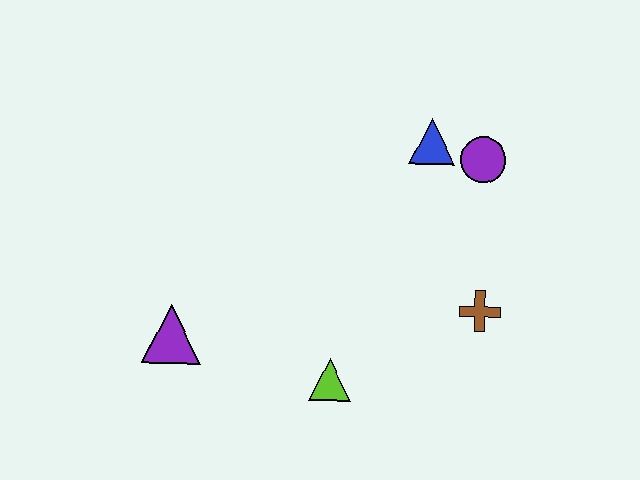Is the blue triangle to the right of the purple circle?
No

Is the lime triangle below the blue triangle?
Yes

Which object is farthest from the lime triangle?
The purple circle is farthest from the lime triangle.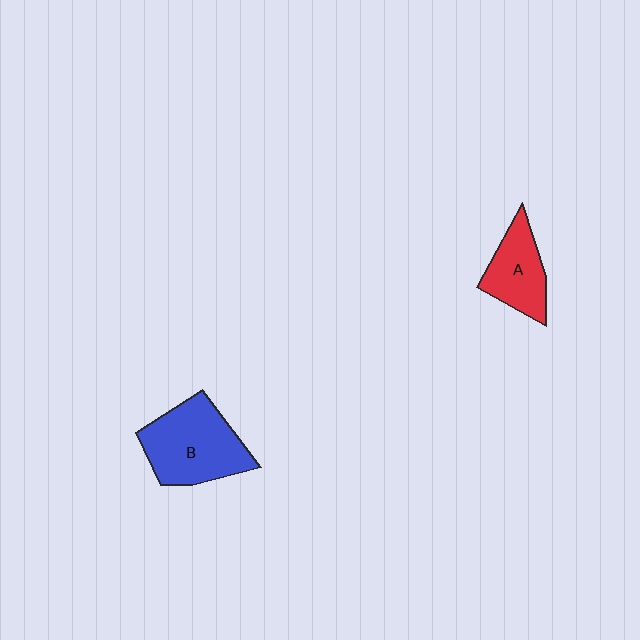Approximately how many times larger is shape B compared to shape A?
Approximately 1.6 times.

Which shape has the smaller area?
Shape A (red).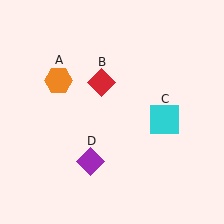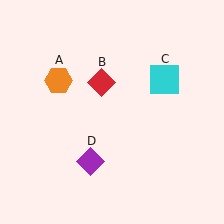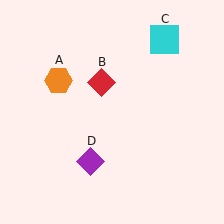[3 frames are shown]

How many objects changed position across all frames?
1 object changed position: cyan square (object C).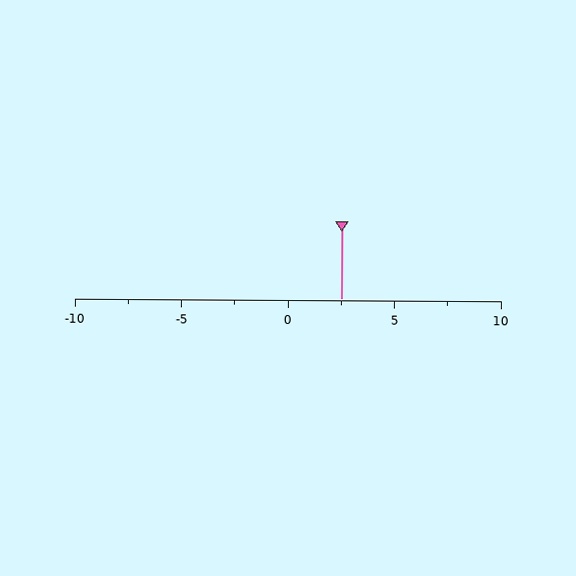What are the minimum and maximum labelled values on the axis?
The axis runs from -10 to 10.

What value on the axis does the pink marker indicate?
The marker indicates approximately 2.5.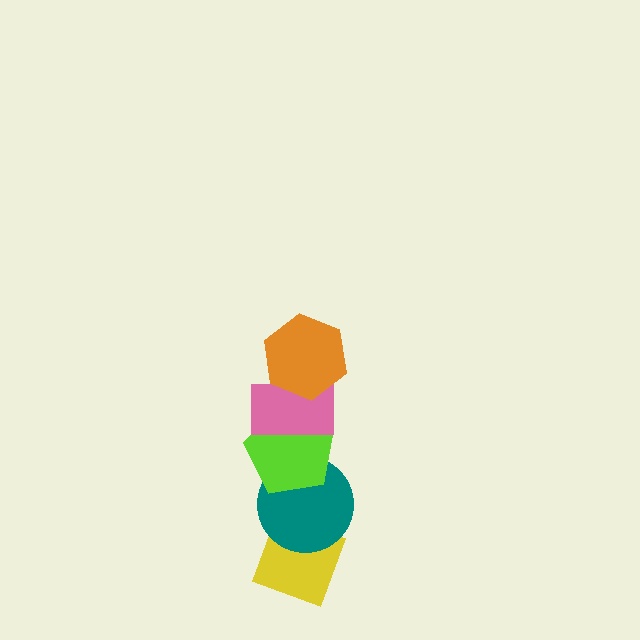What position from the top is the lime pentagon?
The lime pentagon is 3rd from the top.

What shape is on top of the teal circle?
The lime pentagon is on top of the teal circle.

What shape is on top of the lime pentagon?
The pink rectangle is on top of the lime pentagon.